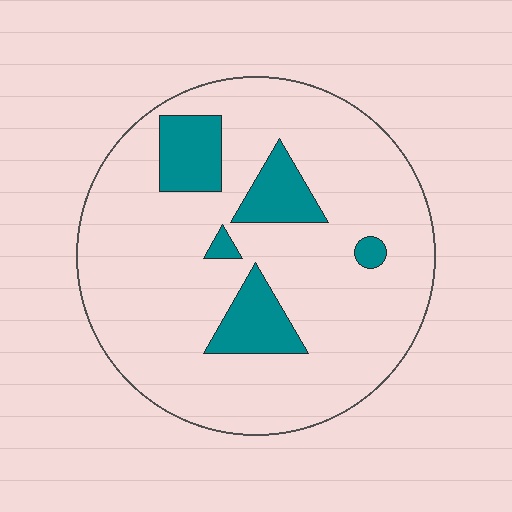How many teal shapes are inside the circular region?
5.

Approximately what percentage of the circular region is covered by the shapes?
Approximately 15%.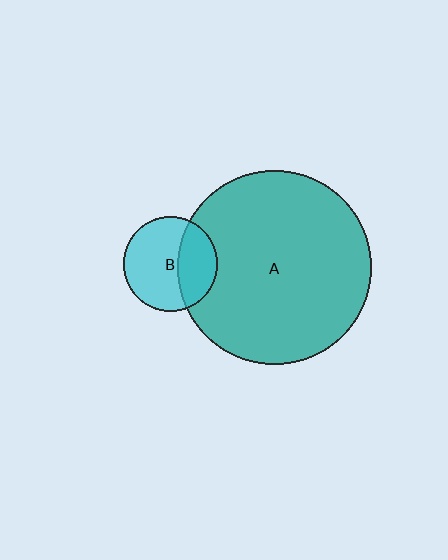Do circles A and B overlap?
Yes.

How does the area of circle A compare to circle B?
Approximately 4.2 times.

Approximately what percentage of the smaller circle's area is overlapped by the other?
Approximately 35%.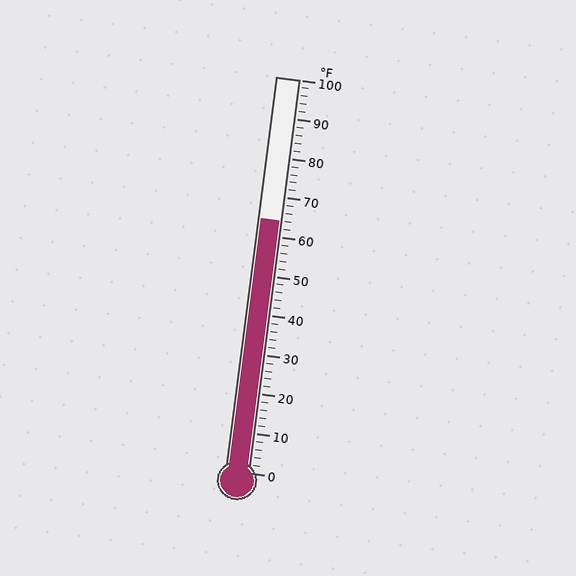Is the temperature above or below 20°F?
The temperature is above 20°F.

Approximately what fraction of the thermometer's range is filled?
The thermometer is filled to approximately 65% of its range.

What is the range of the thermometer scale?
The thermometer scale ranges from 0°F to 100°F.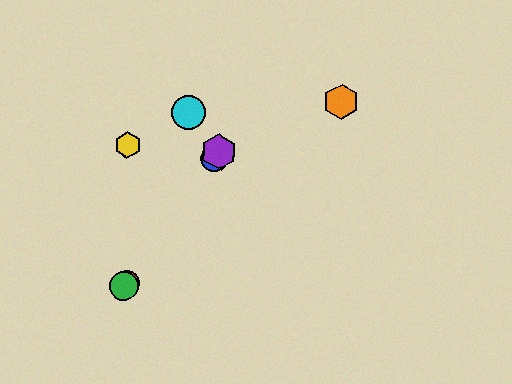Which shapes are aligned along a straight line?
The red circle, the blue circle, the green circle, the purple hexagon are aligned along a straight line.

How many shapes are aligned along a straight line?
4 shapes (the red circle, the blue circle, the green circle, the purple hexagon) are aligned along a straight line.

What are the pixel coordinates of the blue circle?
The blue circle is at (214, 158).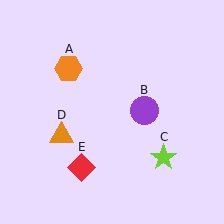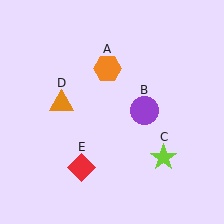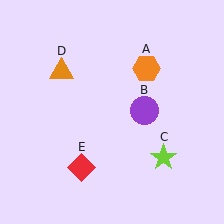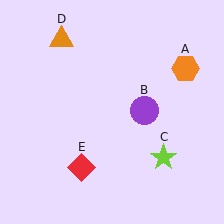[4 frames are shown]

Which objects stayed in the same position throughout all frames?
Purple circle (object B) and lime star (object C) and red diamond (object E) remained stationary.